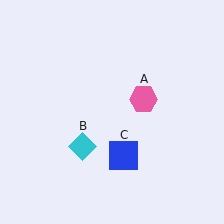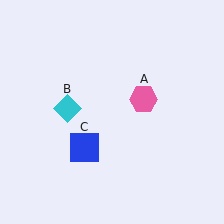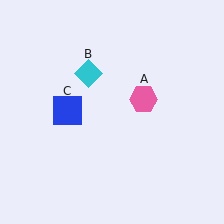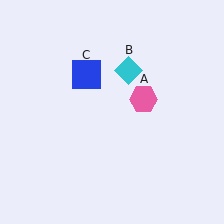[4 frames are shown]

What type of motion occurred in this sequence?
The cyan diamond (object B), blue square (object C) rotated clockwise around the center of the scene.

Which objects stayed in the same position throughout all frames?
Pink hexagon (object A) remained stationary.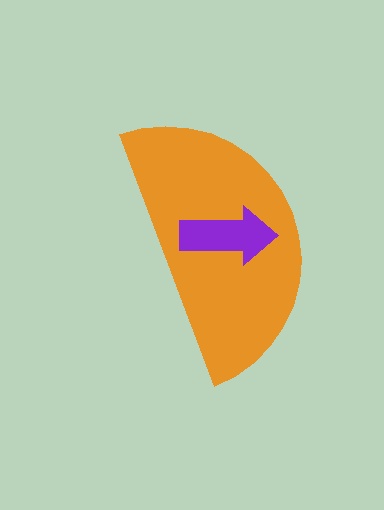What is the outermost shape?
The orange semicircle.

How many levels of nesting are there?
2.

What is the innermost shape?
The purple arrow.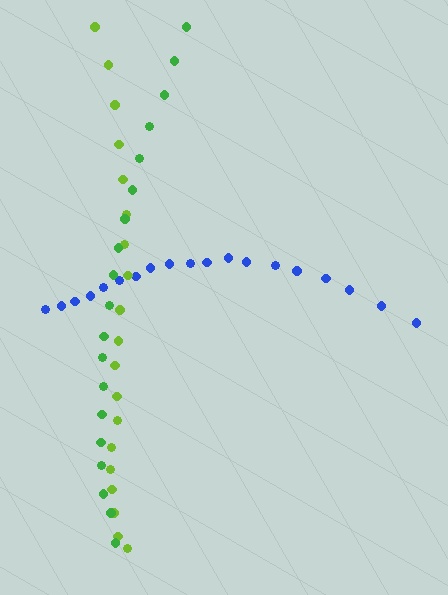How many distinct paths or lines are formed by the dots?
There are 3 distinct paths.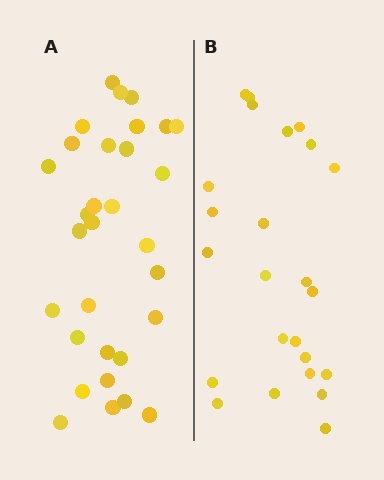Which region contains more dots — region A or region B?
Region A (the left region) has more dots.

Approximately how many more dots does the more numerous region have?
Region A has roughly 8 or so more dots than region B.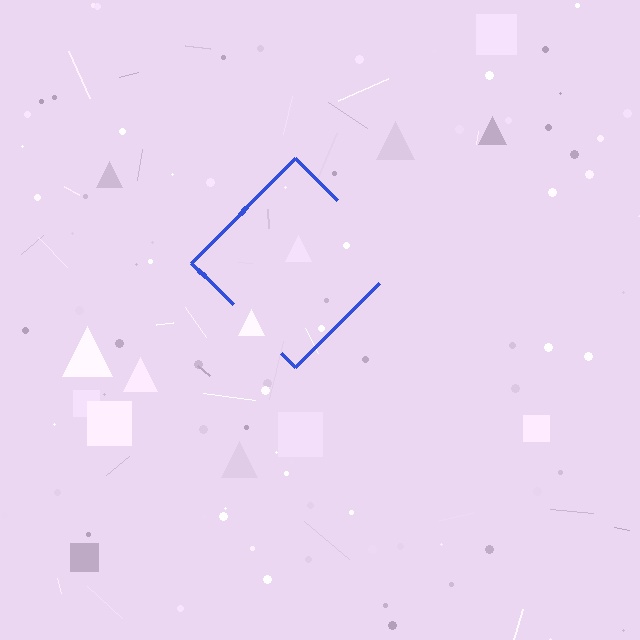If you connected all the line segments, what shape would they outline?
They would outline a diamond.